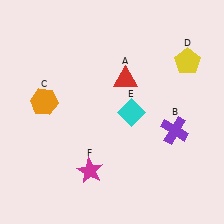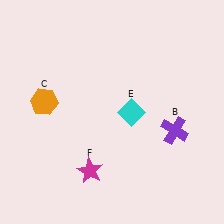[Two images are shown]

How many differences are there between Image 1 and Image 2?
There are 2 differences between the two images.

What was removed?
The red triangle (A), the yellow pentagon (D) were removed in Image 2.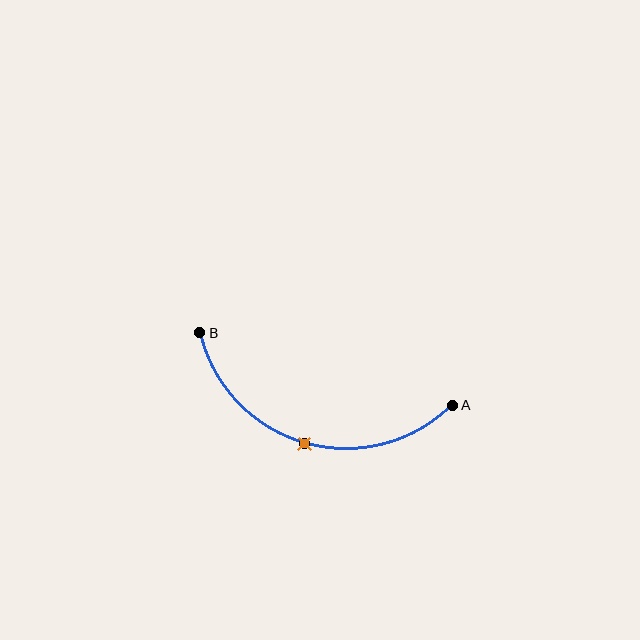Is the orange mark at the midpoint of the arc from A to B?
Yes. The orange mark lies on the arc at equal arc-length from both A and B — it is the arc midpoint.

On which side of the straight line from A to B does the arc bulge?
The arc bulges below the straight line connecting A and B.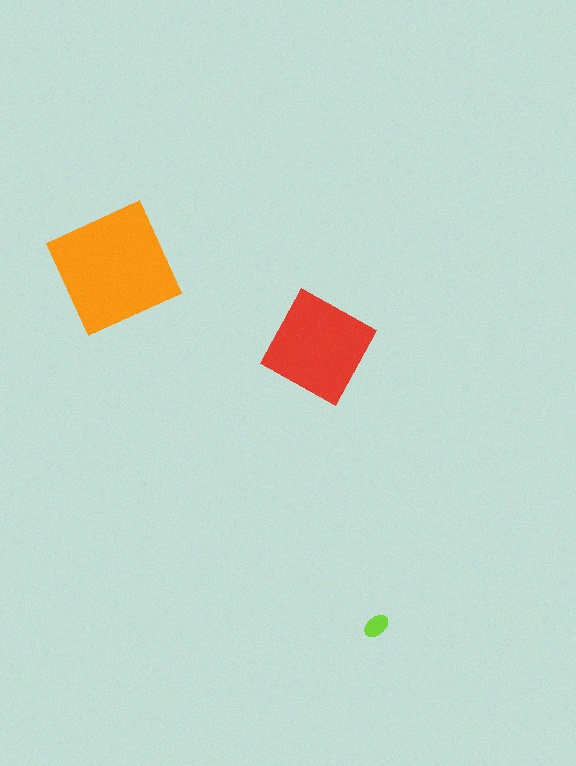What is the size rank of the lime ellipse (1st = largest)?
3rd.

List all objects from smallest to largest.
The lime ellipse, the red diamond, the orange square.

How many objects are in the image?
There are 3 objects in the image.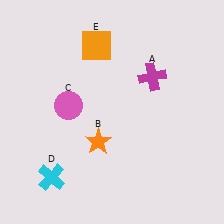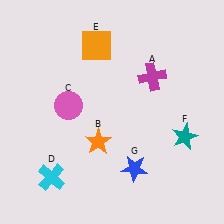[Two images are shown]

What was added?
A teal star (F), a blue star (G) were added in Image 2.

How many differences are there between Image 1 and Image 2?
There are 2 differences between the two images.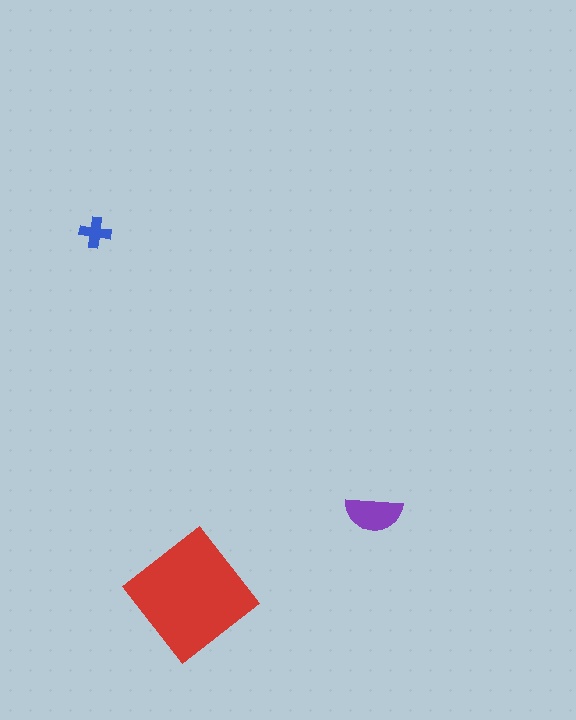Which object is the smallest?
The blue cross.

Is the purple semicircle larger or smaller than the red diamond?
Smaller.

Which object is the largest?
The red diamond.